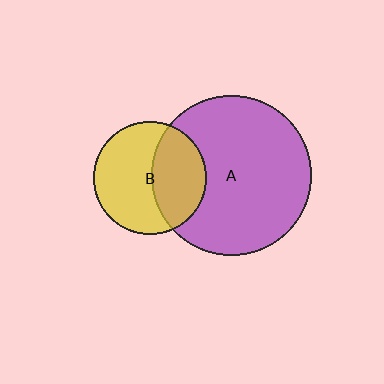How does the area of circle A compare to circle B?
Approximately 2.0 times.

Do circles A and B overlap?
Yes.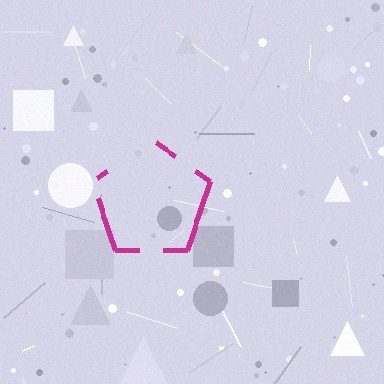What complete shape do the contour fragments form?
The contour fragments form a pentagon.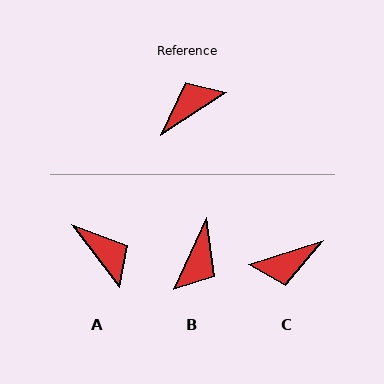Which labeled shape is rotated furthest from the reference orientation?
C, about 165 degrees away.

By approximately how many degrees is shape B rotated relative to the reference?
Approximately 147 degrees clockwise.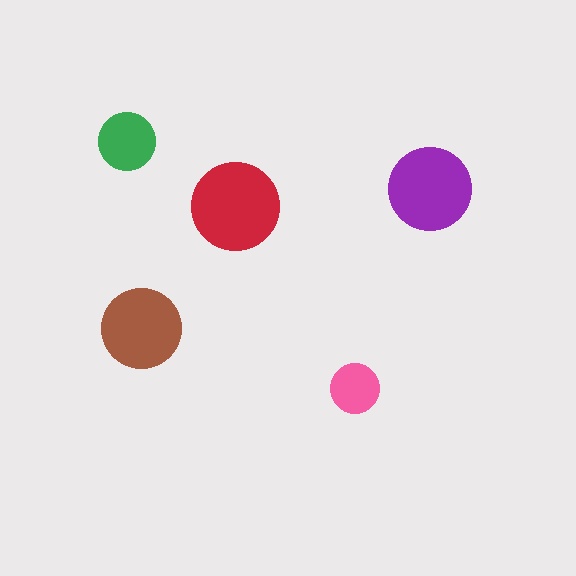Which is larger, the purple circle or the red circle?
The red one.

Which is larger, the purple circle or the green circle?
The purple one.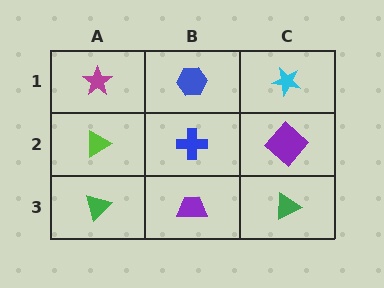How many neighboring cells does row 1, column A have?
2.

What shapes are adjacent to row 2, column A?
A magenta star (row 1, column A), a green triangle (row 3, column A), a blue cross (row 2, column B).